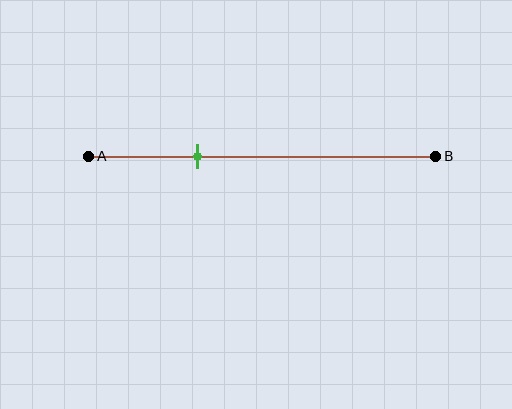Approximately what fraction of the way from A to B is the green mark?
The green mark is approximately 30% of the way from A to B.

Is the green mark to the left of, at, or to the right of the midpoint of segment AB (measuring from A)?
The green mark is to the left of the midpoint of segment AB.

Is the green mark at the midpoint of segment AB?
No, the mark is at about 30% from A, not at the 50% midpoint.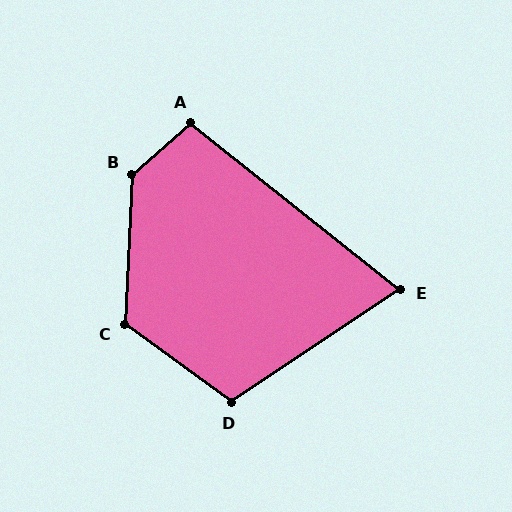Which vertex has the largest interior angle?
B, at approximately 134 degrees.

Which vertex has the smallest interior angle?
E, at approximately 72 degrees.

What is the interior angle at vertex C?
Approximately 123 degrees (obtuse).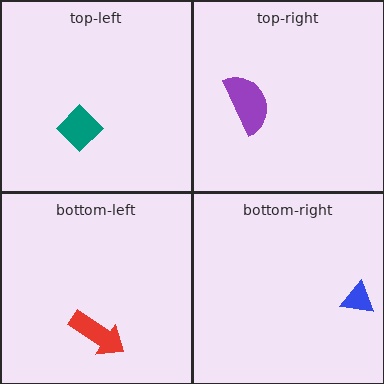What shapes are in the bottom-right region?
The blue triangle.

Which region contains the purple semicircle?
The top-right region.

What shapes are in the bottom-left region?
The red arrow.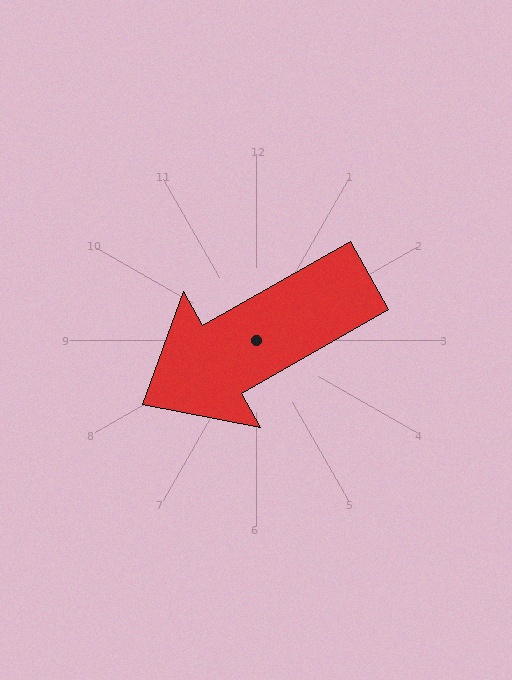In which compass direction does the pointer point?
Southwest.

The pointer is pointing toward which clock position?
Roughly 8 o'clock.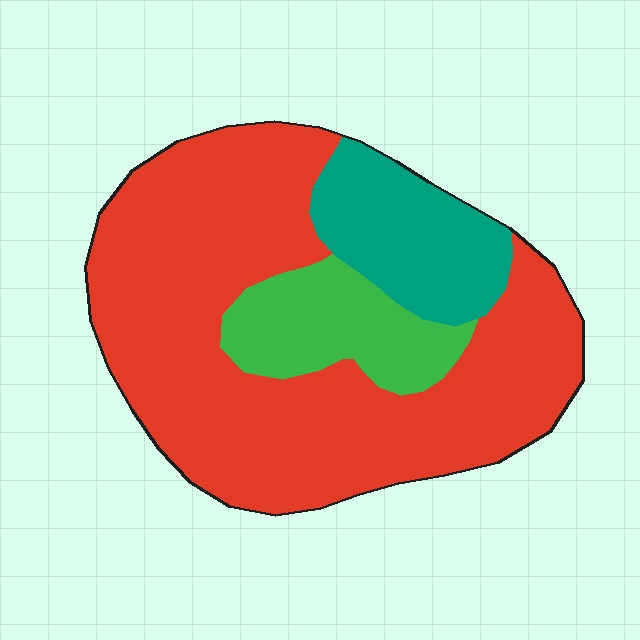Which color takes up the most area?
Red, at roughly 70%.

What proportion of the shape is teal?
Teal takes up about one sixth (1/6) of the shape.